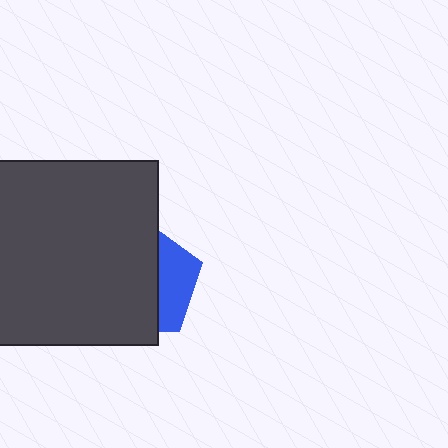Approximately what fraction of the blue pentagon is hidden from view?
Roughly 69% of the blue pentagon is hidden behind the dark gray square.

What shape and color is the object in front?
The object in front is a dark gray square.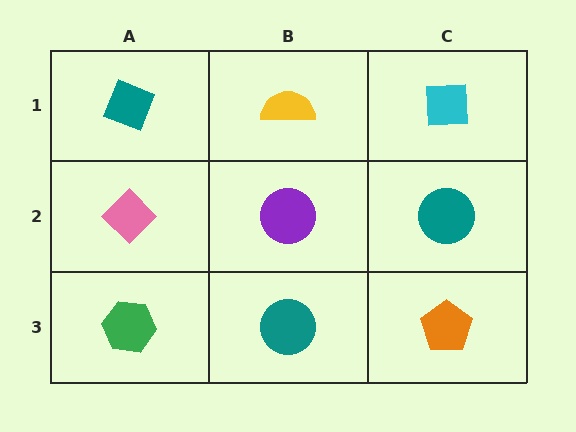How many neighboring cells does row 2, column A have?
3.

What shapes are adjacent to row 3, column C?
A teal circle (row 2, column C), a teal circle (row 3, column B).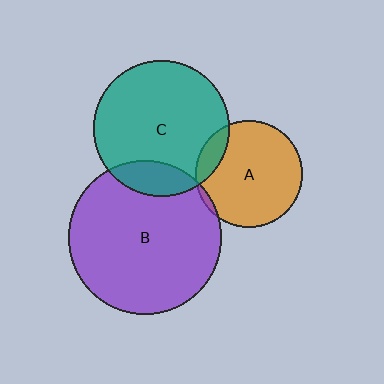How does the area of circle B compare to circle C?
Approximately 1.3 times.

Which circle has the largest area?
Circle B (purple).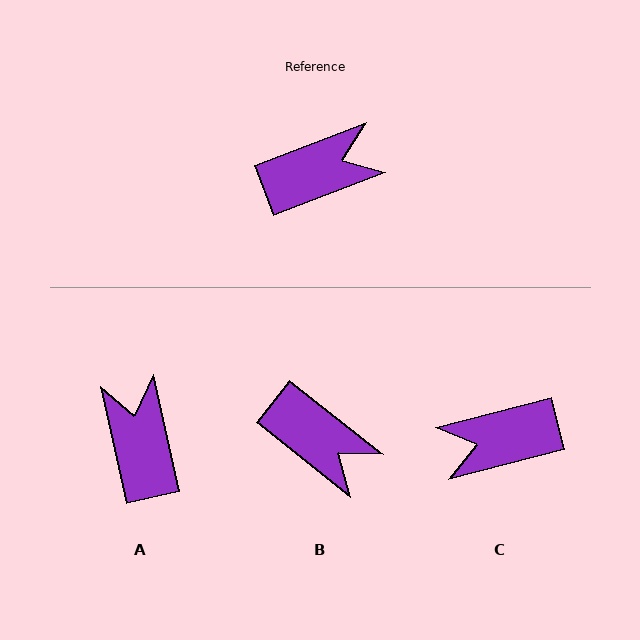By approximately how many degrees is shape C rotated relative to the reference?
Approximately 173 degrees counter-clockwise.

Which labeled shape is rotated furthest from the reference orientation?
C, about 173 degrees away.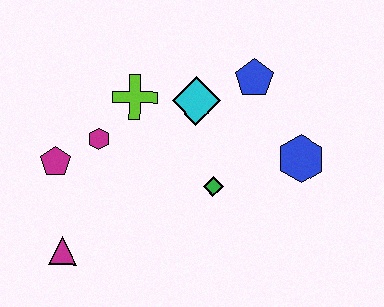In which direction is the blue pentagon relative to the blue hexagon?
The blue pentagon is above the blue hexagon.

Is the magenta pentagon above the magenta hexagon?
No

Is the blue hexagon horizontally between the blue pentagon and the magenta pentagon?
No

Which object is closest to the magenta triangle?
The magenta pentagon is closest to the magenta triangle.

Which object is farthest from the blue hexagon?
The magenta triangle is farthest from the blue hexagon.